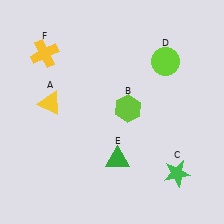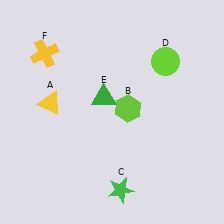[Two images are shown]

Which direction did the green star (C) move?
The green star (C) moved left.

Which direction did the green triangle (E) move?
The green triangle (E) moved up.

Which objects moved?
The objects that moved are: the green star (C), the green triangle (E).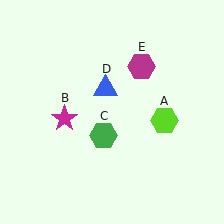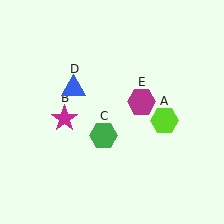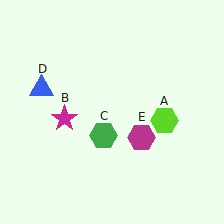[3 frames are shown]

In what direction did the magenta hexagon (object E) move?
The magenta hexagon (object E) moved down.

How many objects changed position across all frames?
2 objects changed position: blue triangle (object D), magenta hexagon (object E).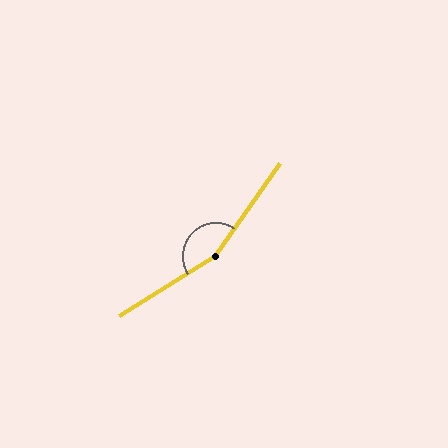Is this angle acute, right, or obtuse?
It is obtuse.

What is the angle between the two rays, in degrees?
Approximately 157 degrees.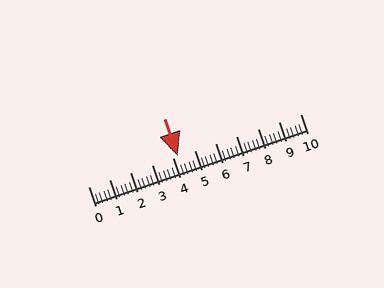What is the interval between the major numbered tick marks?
The major tick marks are spaced 1 units apart.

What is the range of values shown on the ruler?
The ruler shows values from 0 to 10.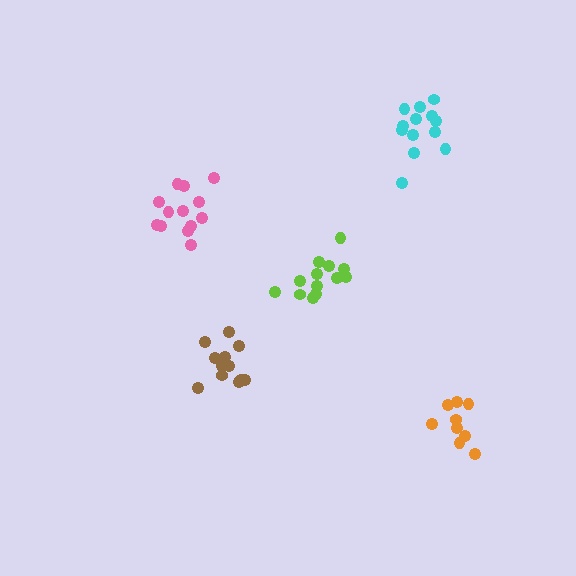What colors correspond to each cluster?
The clusters are colored: orange, brown, lime, pink, cyan.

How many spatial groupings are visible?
There are 5 spatial groupings.